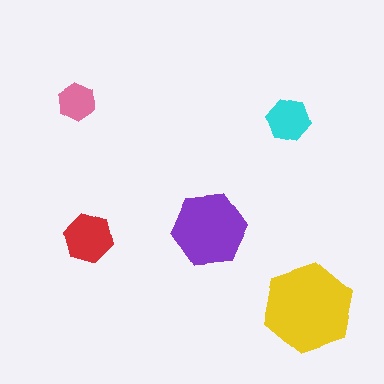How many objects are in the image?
There are 5 objects in the image.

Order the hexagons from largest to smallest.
the yellow one, the purple one, the red one, the cyan one, the pink one.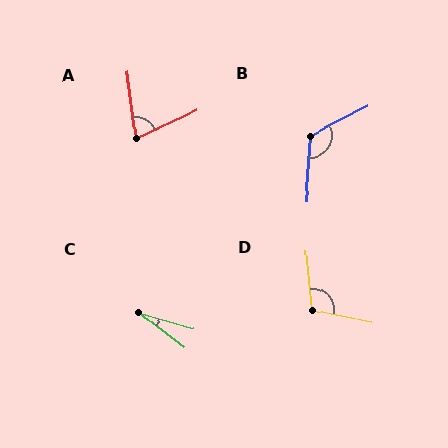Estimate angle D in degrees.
Approximately 107 degrees.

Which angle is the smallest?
C, at approximately 21 degrees.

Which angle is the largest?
B, at approximately 121 degrees.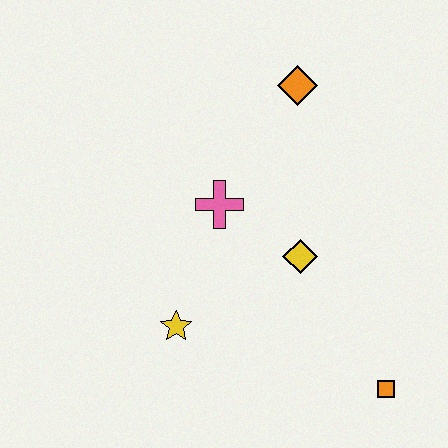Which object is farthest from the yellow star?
The orange diamond is farthest from the yellow star.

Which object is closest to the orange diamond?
The pink cross is closest to the orange diamond.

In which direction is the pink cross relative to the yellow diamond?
The pink cross is to the left of the yellow diamond.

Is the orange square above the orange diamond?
No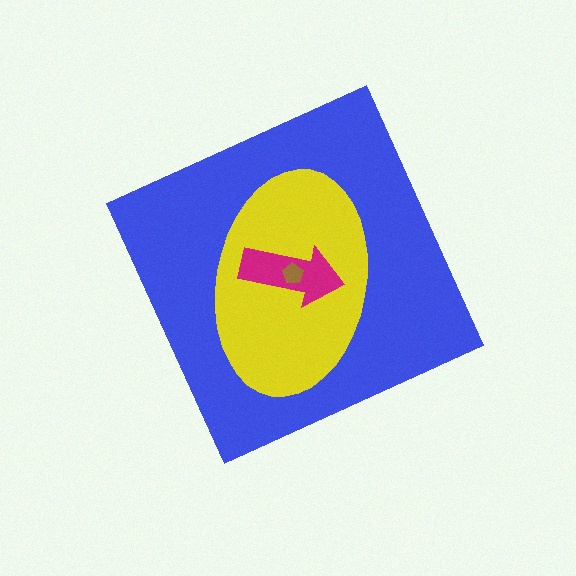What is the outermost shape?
The blue diamond.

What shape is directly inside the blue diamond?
The yellow ellipse.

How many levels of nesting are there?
4.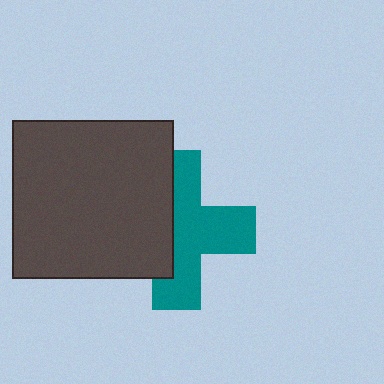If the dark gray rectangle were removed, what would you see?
You would see the complete teal cross.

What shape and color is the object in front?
The object in front is a dark gray rectangle.